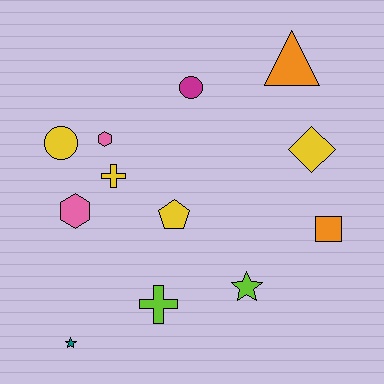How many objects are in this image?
There are 12 objects.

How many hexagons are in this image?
There are 2 hexagons.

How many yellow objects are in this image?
There are 4 yellow objects.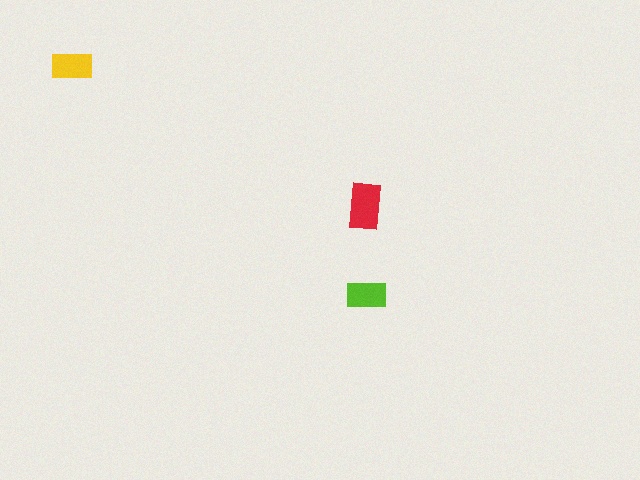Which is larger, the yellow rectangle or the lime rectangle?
The yellow one.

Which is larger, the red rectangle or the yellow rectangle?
The red one.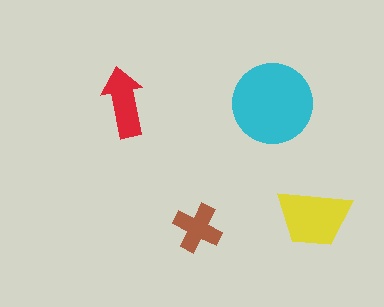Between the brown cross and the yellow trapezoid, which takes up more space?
The yellow trapezoid.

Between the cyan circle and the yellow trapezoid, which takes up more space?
The cyan circle.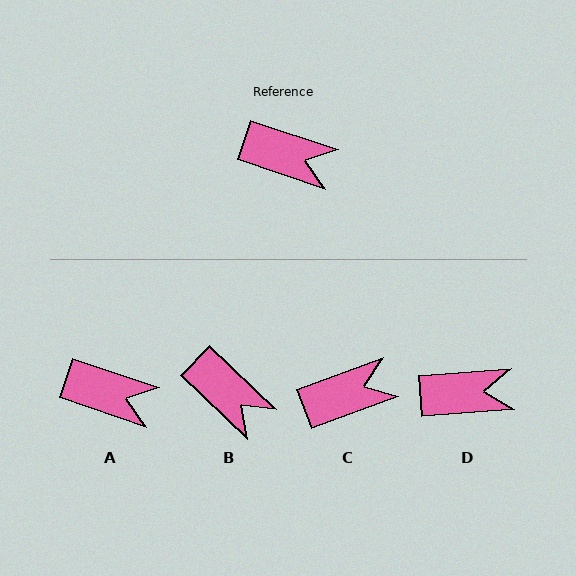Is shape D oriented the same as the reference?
No, it is off by about 23 degrees.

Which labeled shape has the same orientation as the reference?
A.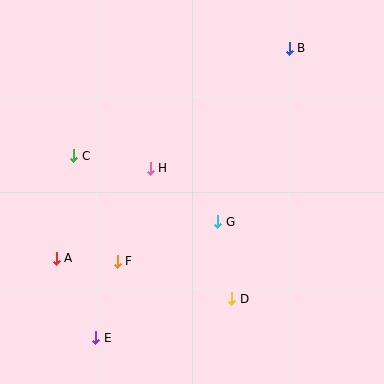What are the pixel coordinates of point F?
Point F is at (117, 261).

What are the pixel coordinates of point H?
Point H is at (150, 168).